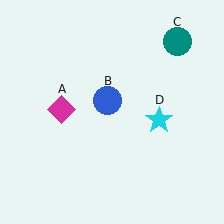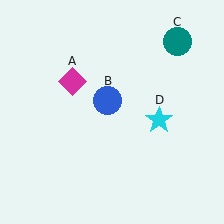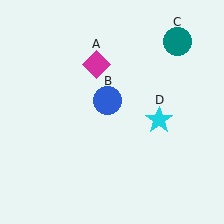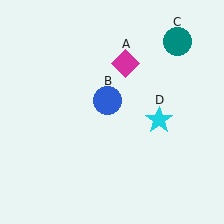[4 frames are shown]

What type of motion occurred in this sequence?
The magenta diamond (object A) rotated clockwise around the center of the scene.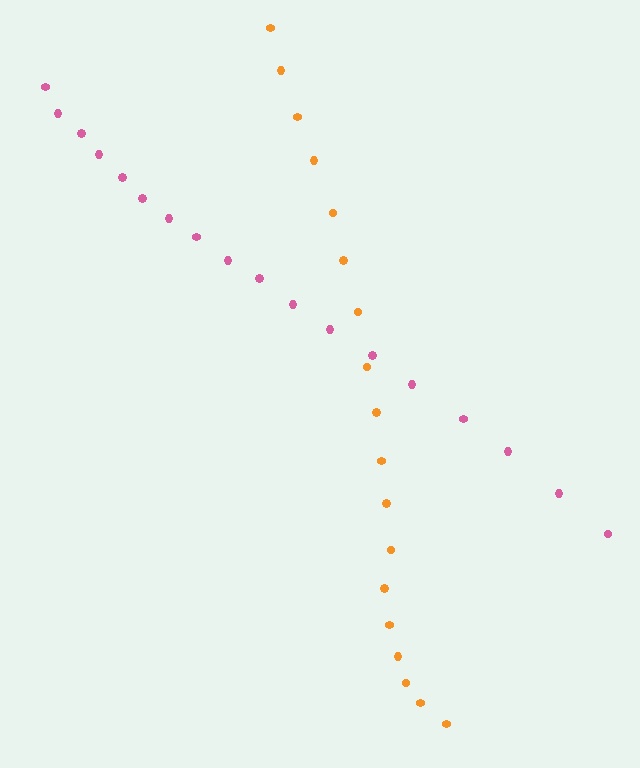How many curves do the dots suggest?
There are 2 distinct paths.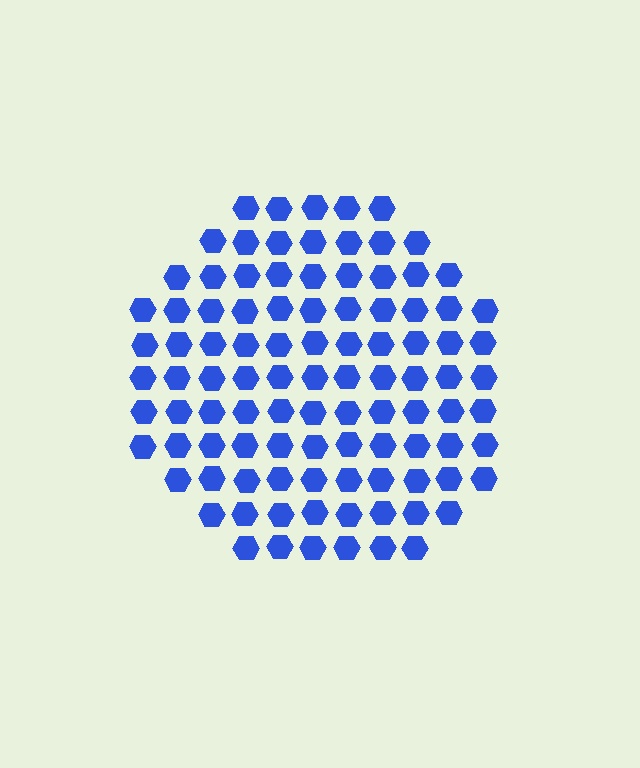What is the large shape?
The large shape is a circle.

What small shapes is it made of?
It is made of small hexagons.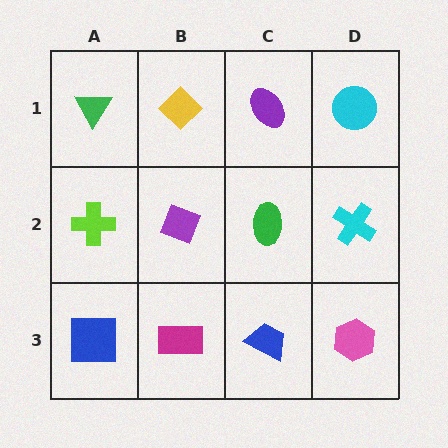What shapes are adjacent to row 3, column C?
A green ellipse (row 2, column C), a magenta rectangle (row 3, column B), a pink hexagon (row 3, column D).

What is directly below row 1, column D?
A cyan cross.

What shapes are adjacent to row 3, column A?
A lime cross (row 2, column A), a magenta rectangle (row 3, column B).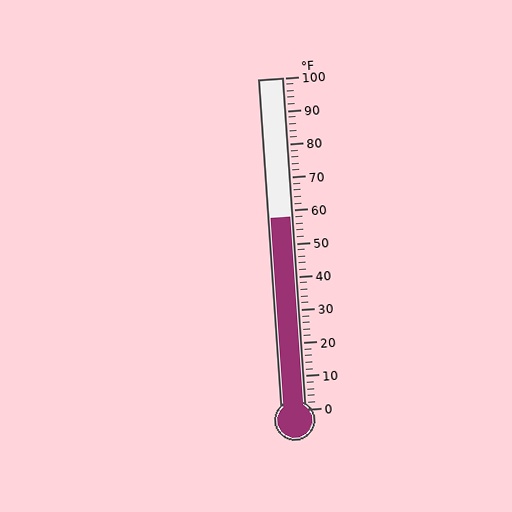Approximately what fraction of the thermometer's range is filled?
The thermometer is filled to approximately 60% of its range.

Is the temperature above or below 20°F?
The temperature is above 20°F.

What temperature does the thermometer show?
The thermometer shows approximately 58°F.